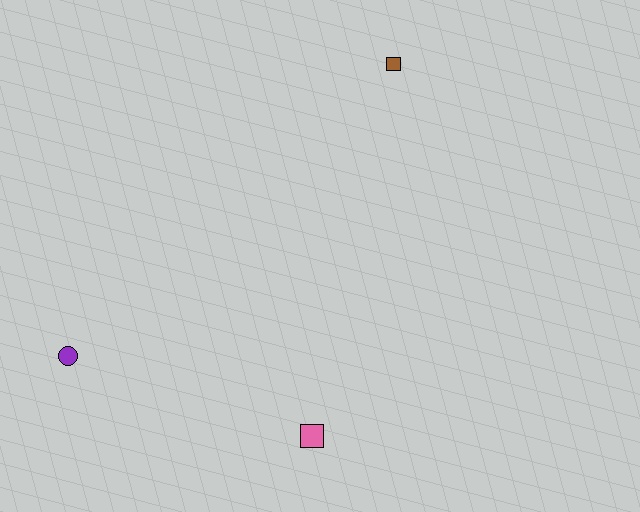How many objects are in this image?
There are 3 objects.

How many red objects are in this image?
There are no red objects.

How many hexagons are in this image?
There are no hexagons.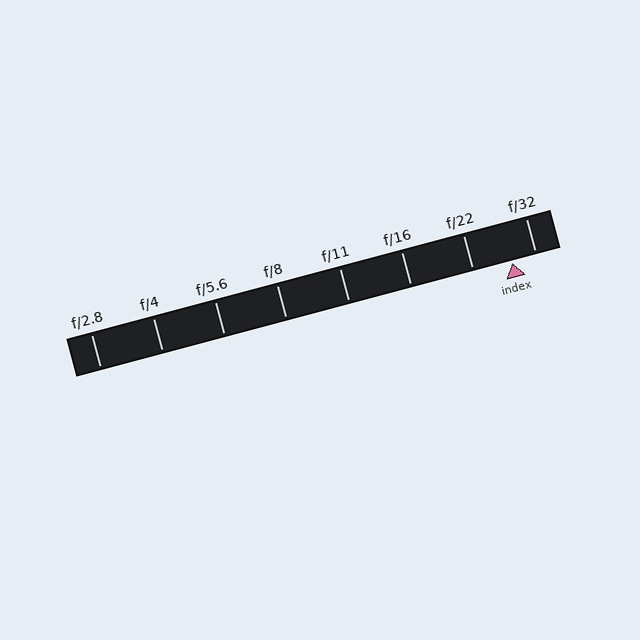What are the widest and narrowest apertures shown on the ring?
The widest aperture shown is f/2.8 and the narrowest is f/32.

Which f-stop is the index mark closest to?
The index mark is closest to f/32.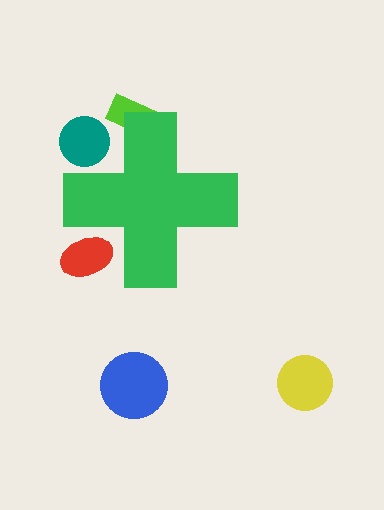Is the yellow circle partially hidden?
No, the yellow circle is fully visible.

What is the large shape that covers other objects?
A green cross.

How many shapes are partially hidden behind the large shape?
3 shapes are partially hidden.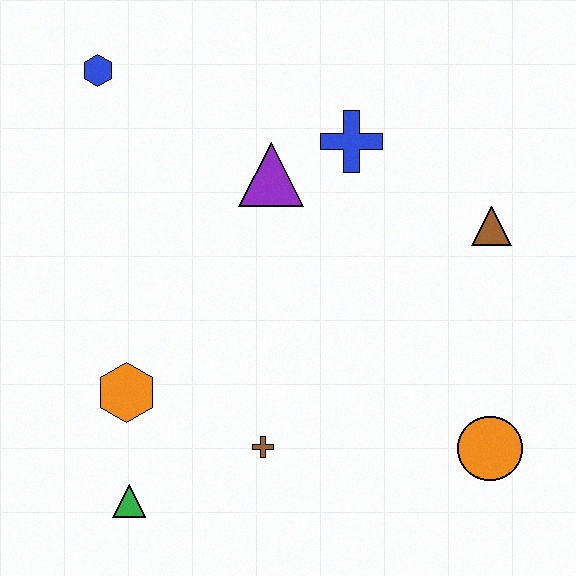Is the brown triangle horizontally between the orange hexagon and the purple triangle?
No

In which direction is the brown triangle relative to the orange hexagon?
The brown triangle is to the right of the orange hexagon.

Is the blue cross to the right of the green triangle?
Yes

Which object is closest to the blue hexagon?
The purple triangle is closest to the blue hexagon.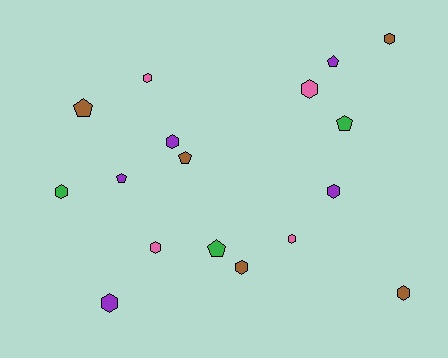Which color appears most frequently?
Brown, with 5 objects.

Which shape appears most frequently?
Hexagon, with 11 objects.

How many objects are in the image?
There are 17 objects.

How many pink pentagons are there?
There are no pink pentagons.